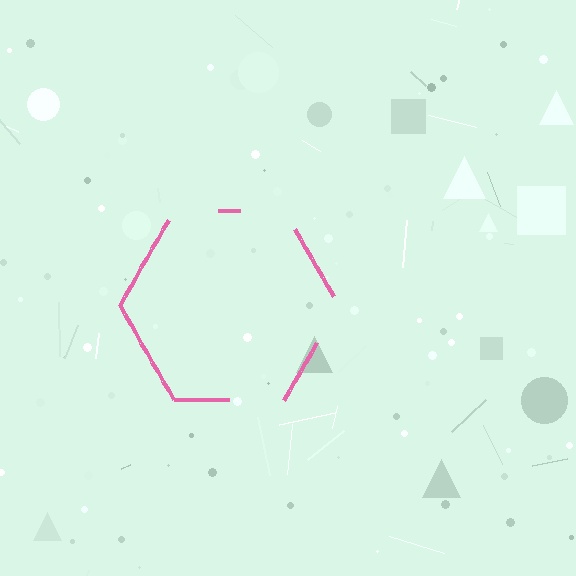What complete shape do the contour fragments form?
The contour fragments form a hexagon.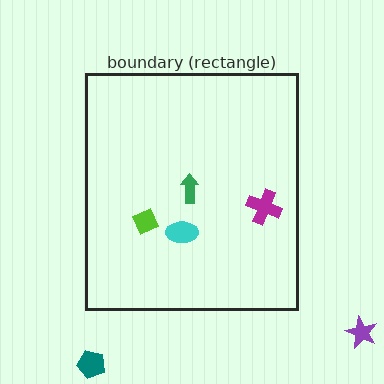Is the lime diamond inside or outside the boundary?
Inside.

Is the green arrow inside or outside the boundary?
Inside.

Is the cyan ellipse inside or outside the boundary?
Inside.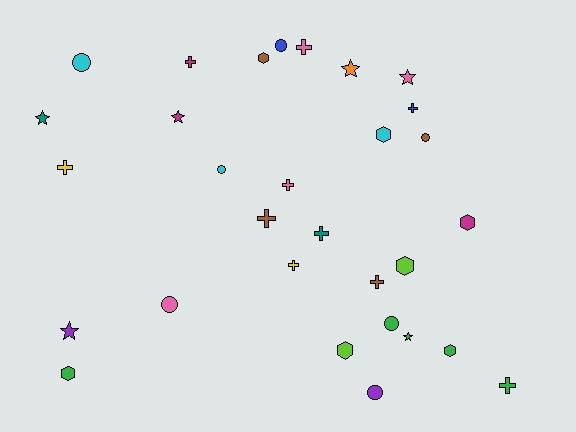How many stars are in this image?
There are 6 stars.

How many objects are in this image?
There are 30 objects.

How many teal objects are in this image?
There are 2 teal objects.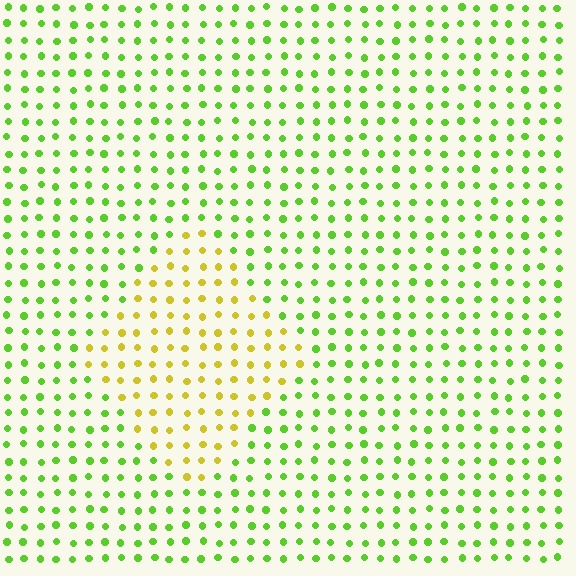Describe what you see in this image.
The image is filled with small lime elements in a uniform arrangement. A diamond-shaped region is visible where the elements are tinted to a slightly different hue, forming a subtle color boundary.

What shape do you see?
I see a diamond.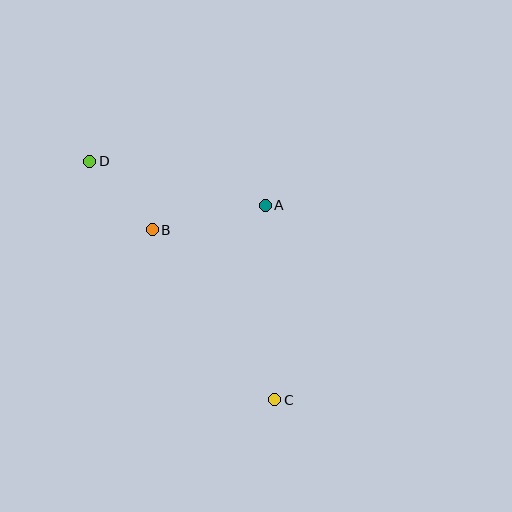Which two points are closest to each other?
Points B and D are closest to each other.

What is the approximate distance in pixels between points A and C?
The distance between A and C is approximately 195 pixels.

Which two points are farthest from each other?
Points C and D are farthest from each other.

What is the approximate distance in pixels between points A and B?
The distance between A and B is approximately 115 pixels.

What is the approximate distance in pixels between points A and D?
The distance between A and D is approximately 181 pixels.